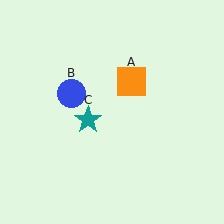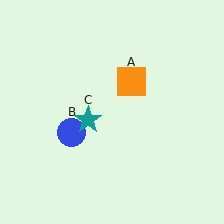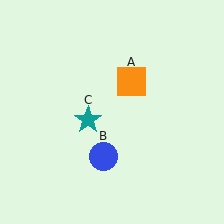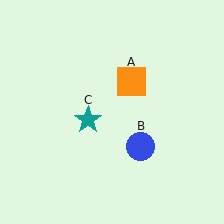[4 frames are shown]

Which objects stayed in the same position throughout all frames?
Orange square (object A) and teal star (object C) remained stationary.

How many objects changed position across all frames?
1 object changed position: blue circle (object B).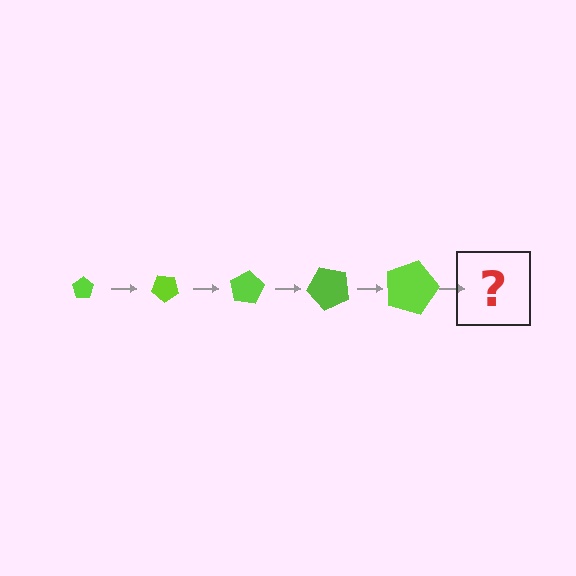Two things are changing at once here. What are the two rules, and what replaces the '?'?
The two rules are that the pentagon grows larger each step and it rotates 40 degrees each step. The '?' should be a pentagon, larger than the previous one and rotated 200 degrees from the start.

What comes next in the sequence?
The next element should be a pentagon, larger than the previous one and rotated 200 degrees from the start.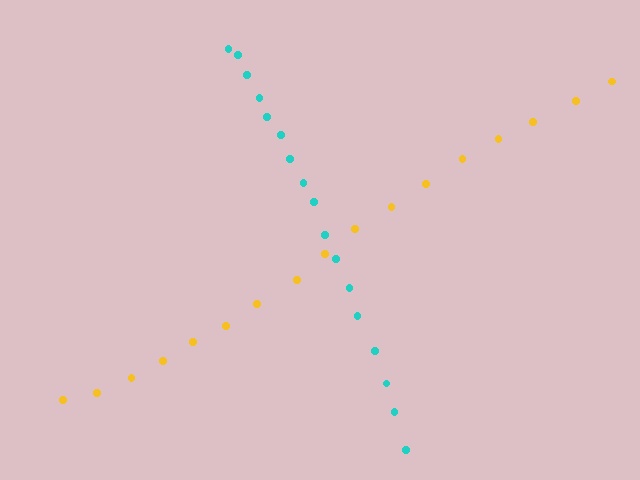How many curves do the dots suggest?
There are 2 distinct paths.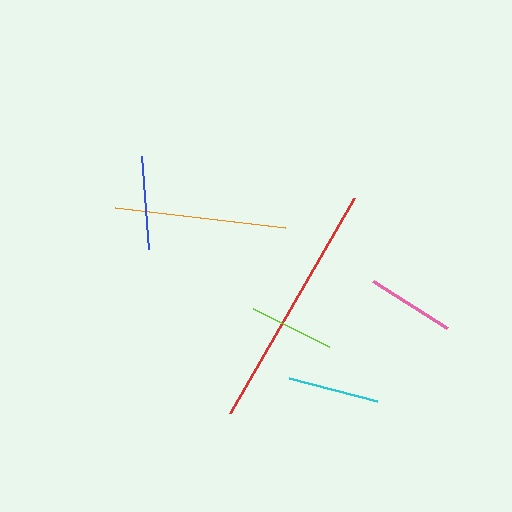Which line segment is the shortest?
The lime line is the shortest at approximately 85 pixels.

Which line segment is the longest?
The red line is the longest at approximately 248 pixels.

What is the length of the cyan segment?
The cyan segment is approximately 91 pixels long.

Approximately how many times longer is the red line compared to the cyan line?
The red line is approximately 2.7 times the length of the cyan line.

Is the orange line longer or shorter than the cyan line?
The orange line is longer than the cyan line.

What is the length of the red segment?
The red segment is approximately 248 pixels long.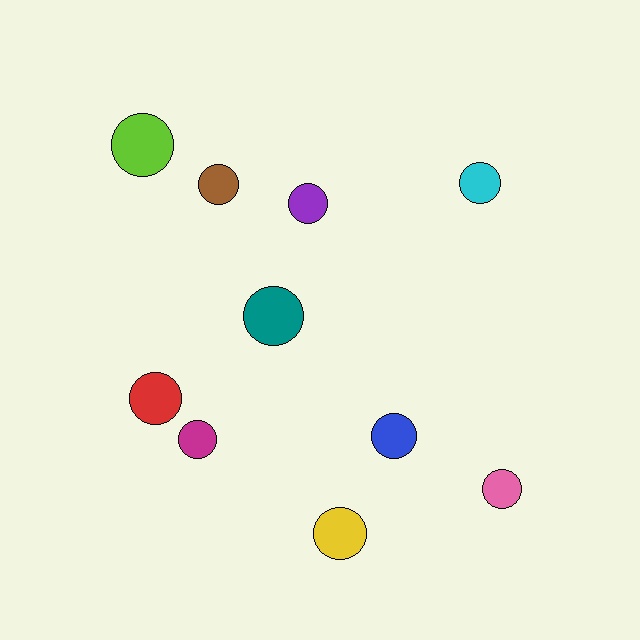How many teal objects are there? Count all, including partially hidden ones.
There is 1 teal object.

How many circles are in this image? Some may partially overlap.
There are 10 circles.